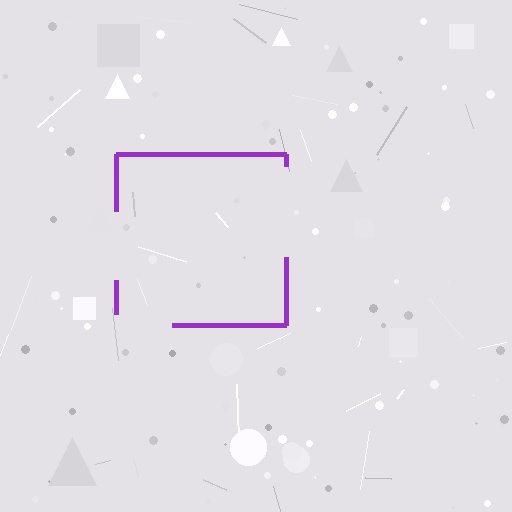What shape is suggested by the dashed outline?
The dashed outline suggests a square.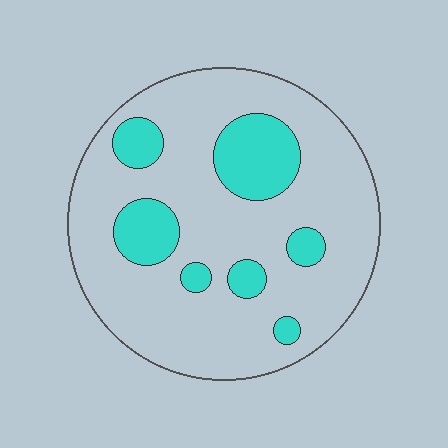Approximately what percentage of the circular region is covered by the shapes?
Approximately 20%.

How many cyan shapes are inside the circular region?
7.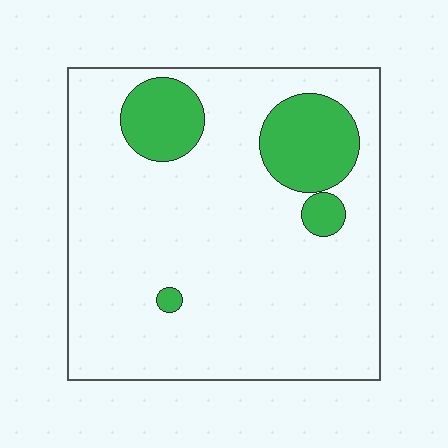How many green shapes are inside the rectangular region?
4.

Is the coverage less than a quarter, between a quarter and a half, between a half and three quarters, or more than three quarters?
Less than a quarter.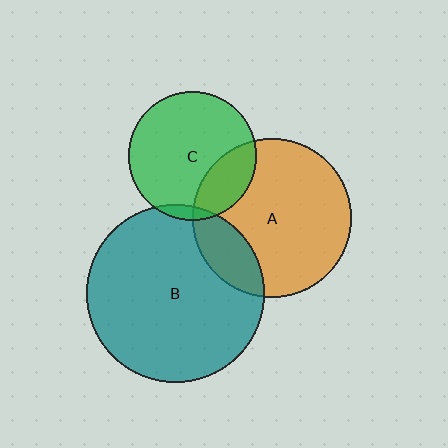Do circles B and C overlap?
Yes.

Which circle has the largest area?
Circle B (teal).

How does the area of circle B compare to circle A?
Approximately 1.3 times.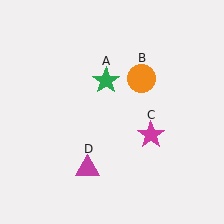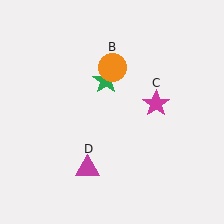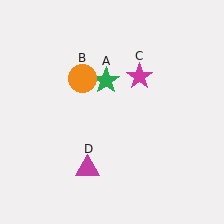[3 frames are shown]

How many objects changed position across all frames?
2 objects changed position: orange circle (object B), magenta star (object C).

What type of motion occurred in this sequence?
The orange circle (object B), magenta star (object C) rotated counterclockwise around the center of the scene.